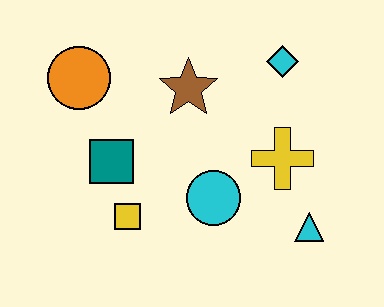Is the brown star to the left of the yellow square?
No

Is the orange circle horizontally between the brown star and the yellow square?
No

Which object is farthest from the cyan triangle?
The orange circle is farthest from the cyan triangle.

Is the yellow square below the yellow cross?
Yes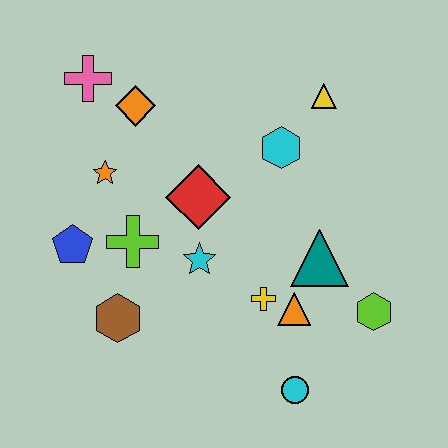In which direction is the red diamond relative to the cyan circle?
The red diamond is above the cyan circle.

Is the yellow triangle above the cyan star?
Yes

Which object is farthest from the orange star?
The lime hexagon is farthest from the orange star.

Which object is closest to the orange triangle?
The yellow cross is closest to the orange triangle.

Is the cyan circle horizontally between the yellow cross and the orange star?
No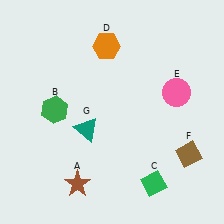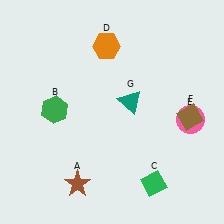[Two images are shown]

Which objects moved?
The objects that moved are: the pink circle (E), the brown diamond (F), the teal triangle (G).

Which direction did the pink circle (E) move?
The pink circle (E) moved down.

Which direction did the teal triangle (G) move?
The teal triangle (G) moved right.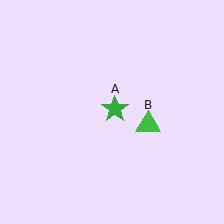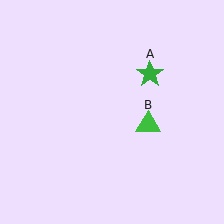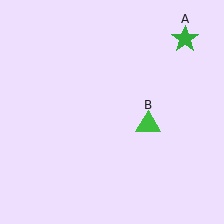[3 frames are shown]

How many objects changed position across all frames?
1 object changed position: green star (object A).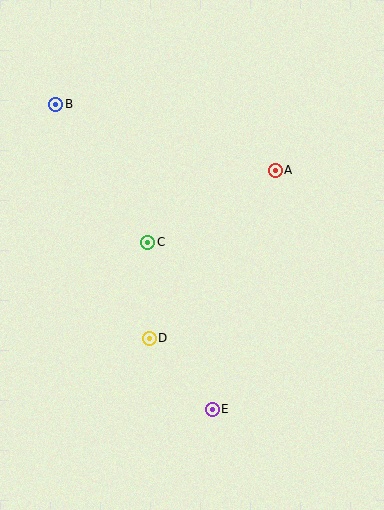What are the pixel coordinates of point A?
Point A is at (275, 170).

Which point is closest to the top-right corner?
Point A is closest to the top-right corner.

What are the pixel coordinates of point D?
Point D is at (149, 339).